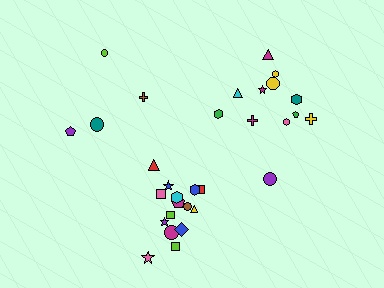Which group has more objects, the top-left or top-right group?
The top-right group.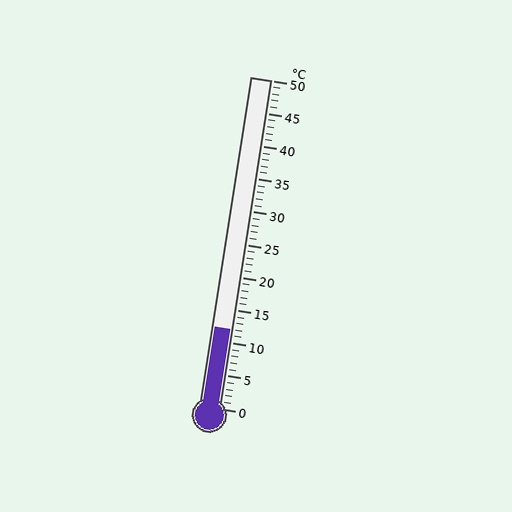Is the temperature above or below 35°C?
The temperature is below 35°C.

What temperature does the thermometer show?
The thermometer shows approximately 12°C.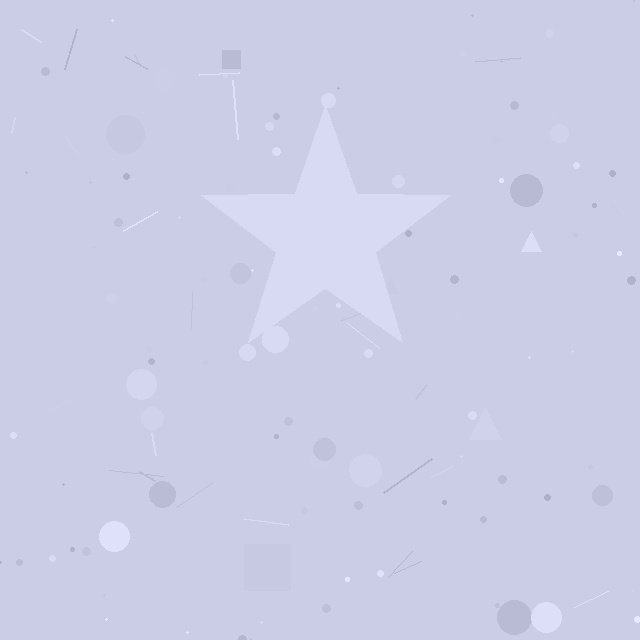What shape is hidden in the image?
A star is hidden in the image.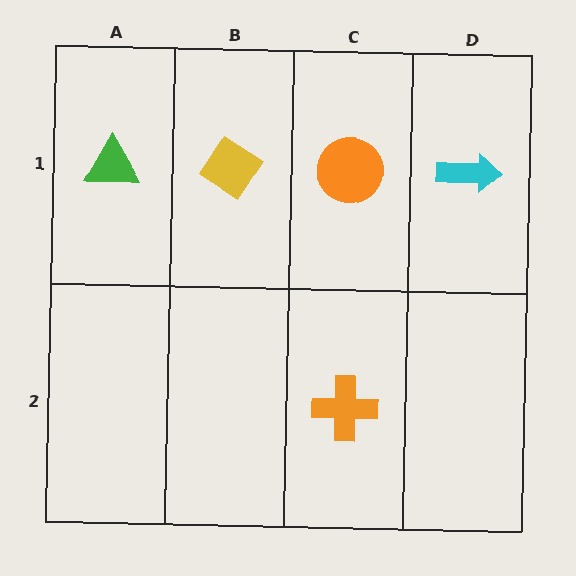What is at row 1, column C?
An orange circle.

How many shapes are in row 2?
1 shape.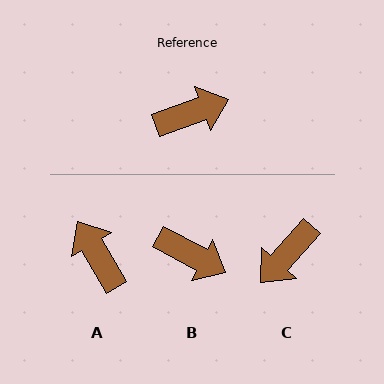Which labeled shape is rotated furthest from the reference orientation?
C, about 152 degrees away.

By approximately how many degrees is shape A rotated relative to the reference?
Approximately 101 degrees counter-clockwise.